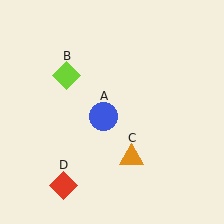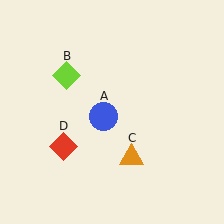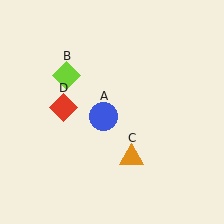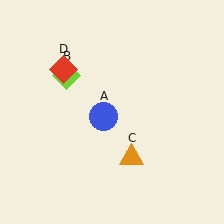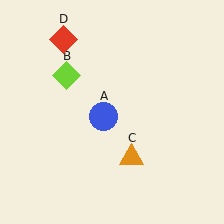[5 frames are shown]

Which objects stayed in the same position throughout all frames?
Blue circle (object A) and lime diamond (object B) and orange triangle (object C) remained stationary.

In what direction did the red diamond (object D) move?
The red diamond (object D) moved up.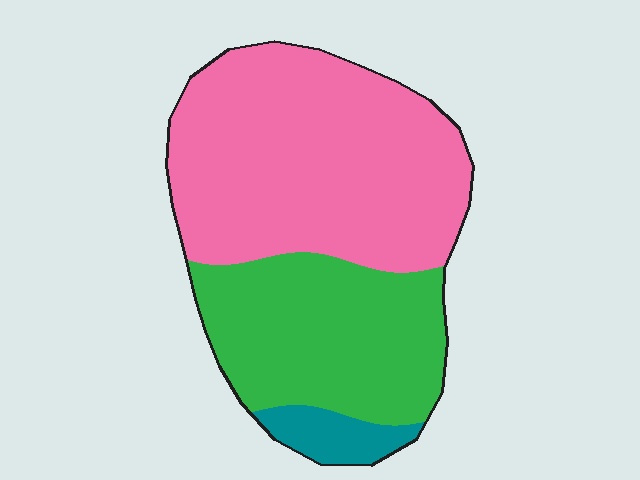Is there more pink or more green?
Pink.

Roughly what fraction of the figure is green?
Green takes up about three eighths (3/8) of the figure.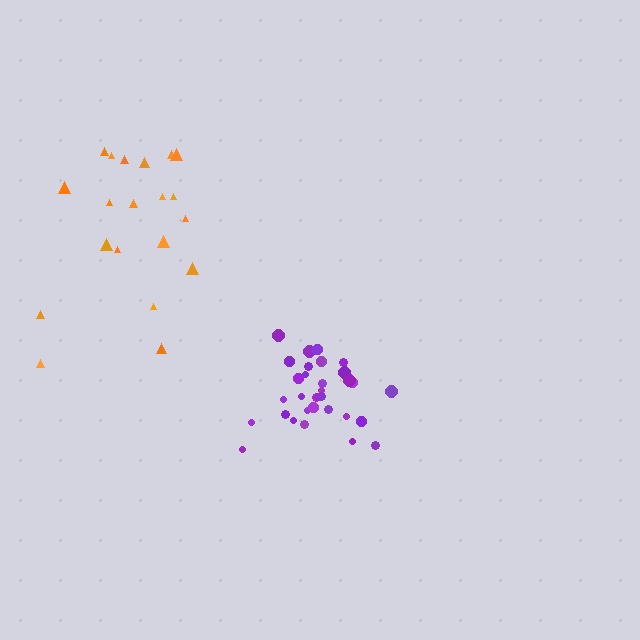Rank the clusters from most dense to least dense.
purple, orange.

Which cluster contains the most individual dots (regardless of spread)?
Purple (32).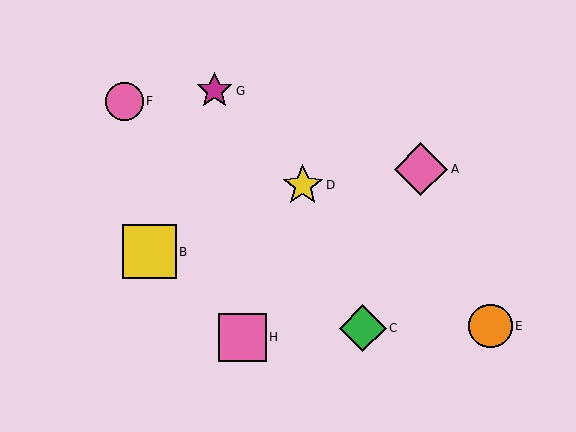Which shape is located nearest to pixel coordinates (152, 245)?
The yellow square (labeled B) at (149, 252) is nearest to that location.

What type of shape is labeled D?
Shape D is a yellow star.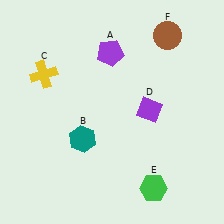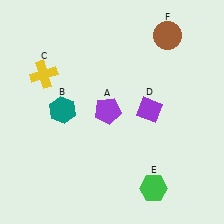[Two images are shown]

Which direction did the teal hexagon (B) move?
The teal hexagon (B) moved up.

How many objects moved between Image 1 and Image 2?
2 objects moved between the two images.